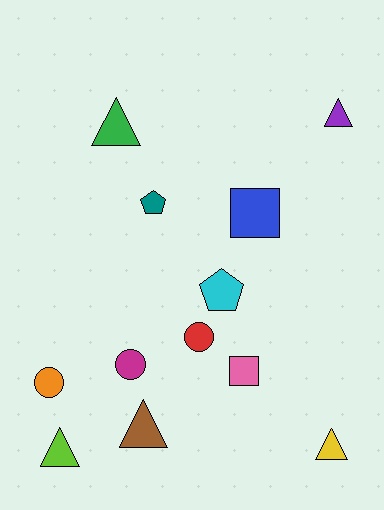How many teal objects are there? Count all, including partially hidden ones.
There is 1 teal object.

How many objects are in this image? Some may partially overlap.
There are 12 objects.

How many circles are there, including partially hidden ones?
There are 3 circles.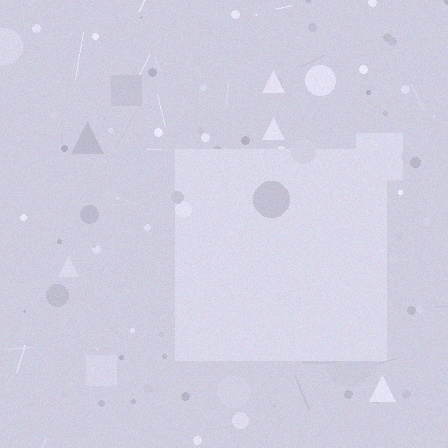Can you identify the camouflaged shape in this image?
The camouflaged shape is a square.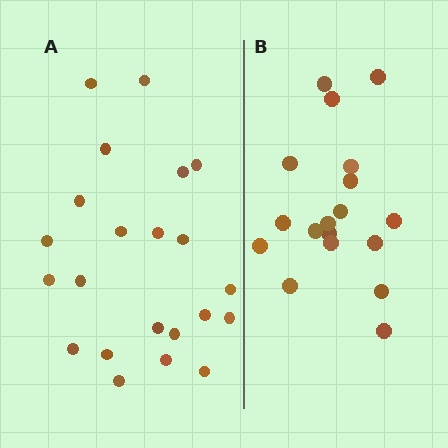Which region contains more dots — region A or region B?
Region A (the left region) has more dots.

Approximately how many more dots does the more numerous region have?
Region A has about 4 more dots than region B.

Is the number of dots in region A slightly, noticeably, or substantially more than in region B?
Region A has only slightly more — the two regions are fairly close. The ratio is roughly 1.2 to 1.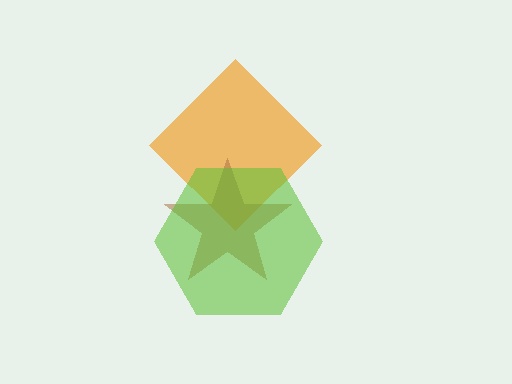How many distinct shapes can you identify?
There are 3 distinct shapes: an orange diamond, a brown star, a lime hexagon.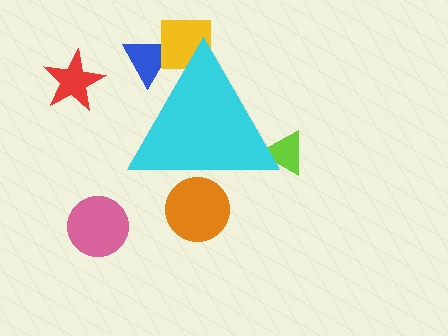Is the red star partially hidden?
No, the red star is fully visible.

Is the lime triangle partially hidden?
Yes, the lime triangle is partially hidden behind the cyan triangle.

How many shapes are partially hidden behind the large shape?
4 shapes are partially hidden.